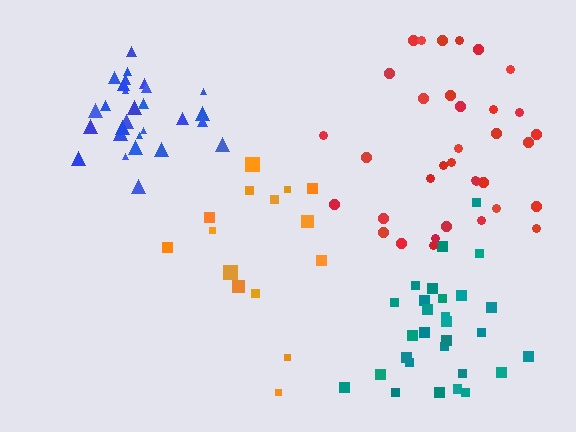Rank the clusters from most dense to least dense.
blue, teal, red, orange.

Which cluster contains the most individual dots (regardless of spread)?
Red (35).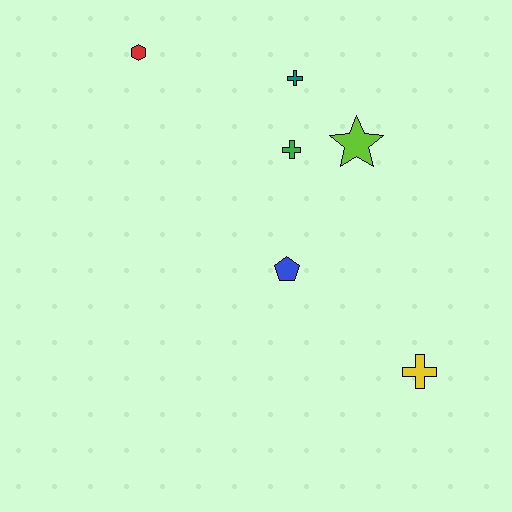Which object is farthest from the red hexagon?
The yellow cross is farthest from the red hexagon.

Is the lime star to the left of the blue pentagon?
No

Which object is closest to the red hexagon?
The teal cross is closest to the red hexagon.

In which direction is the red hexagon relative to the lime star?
The red hexagon is to the left of the lime star.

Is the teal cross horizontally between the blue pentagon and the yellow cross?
Yes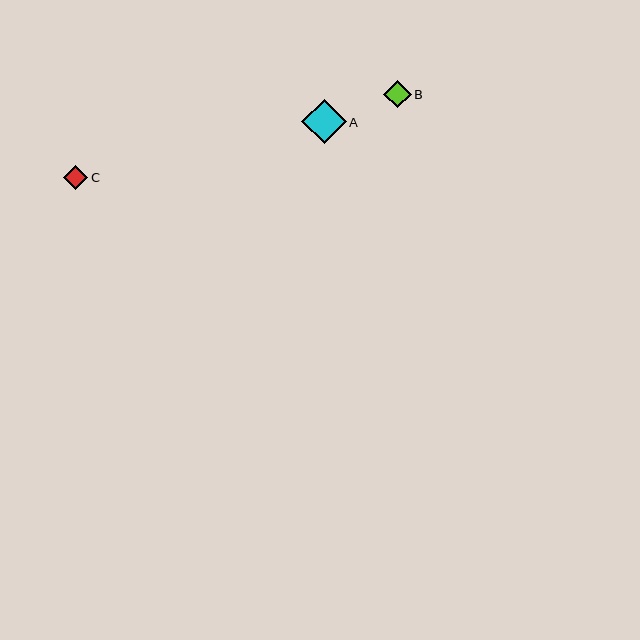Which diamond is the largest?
Diamond A is the largest with a size of approximately 45 pixels.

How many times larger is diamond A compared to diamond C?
Diamond A is approximately 1.9 times the size of diamond C.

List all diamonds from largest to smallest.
From largest to smallest: A, B, C.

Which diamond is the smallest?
Diamond C is the smallest with a size of approximately 24 pixels.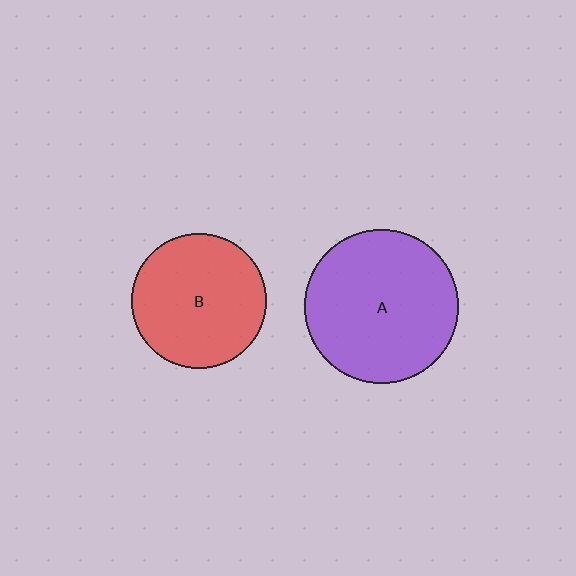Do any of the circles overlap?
No, none of the circles overlap.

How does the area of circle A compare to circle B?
Approximately 1.3 times.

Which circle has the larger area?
Circle A (purple).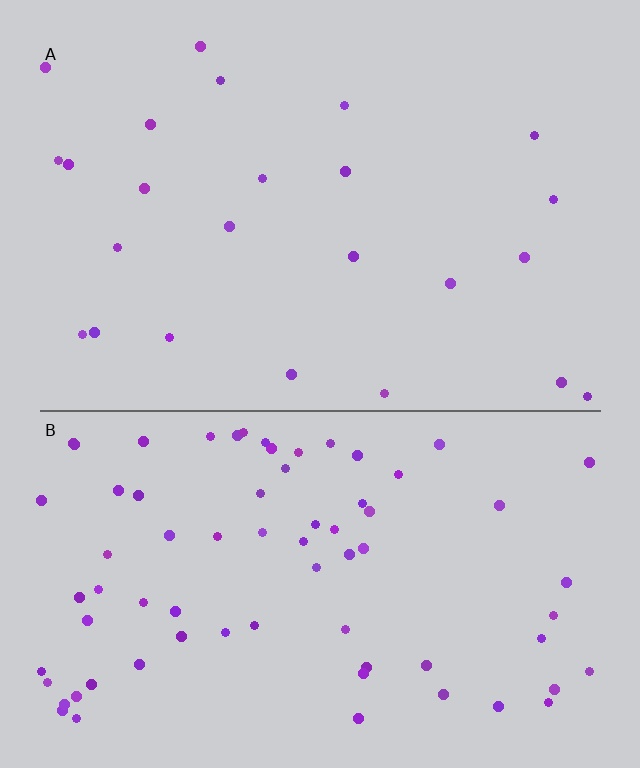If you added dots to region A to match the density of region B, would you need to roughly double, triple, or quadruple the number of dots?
Approximately triple.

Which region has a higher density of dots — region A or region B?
B (the bottom).